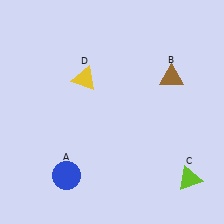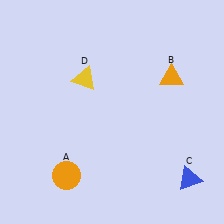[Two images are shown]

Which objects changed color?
A changed from blue to orange. B changed from brown to orange. C changed from lime to blue.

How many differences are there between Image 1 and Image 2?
There are 3 differences between the two images.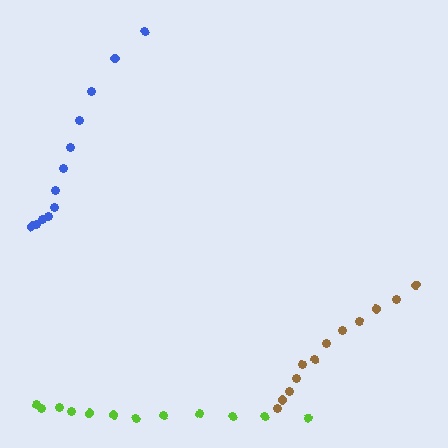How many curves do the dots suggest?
There are 3 distinct paths.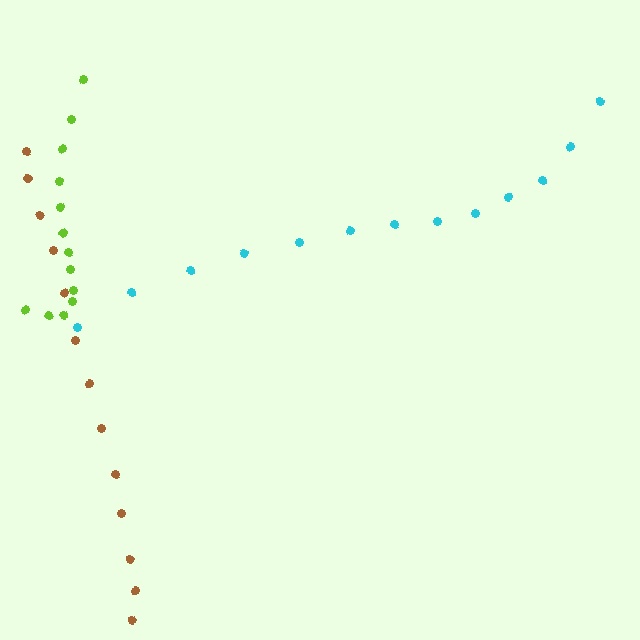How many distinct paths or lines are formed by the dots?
There are 3 distinct paths.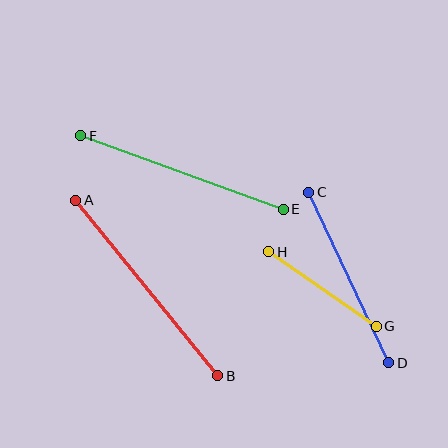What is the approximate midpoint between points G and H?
The midpoint is at approximately (322, 289) pixels.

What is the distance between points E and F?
The distance is approximately 216 pixels.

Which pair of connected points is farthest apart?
Points A and B are farthest apart.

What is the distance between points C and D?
The distance is approximately 188 pixels.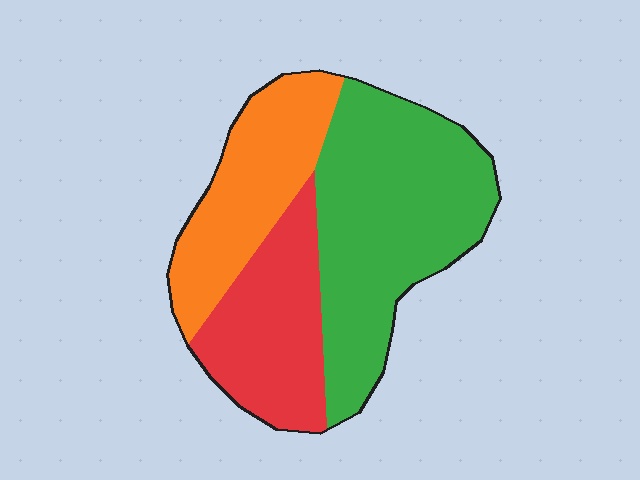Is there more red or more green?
Green.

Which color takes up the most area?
Green, at roughly 50%.